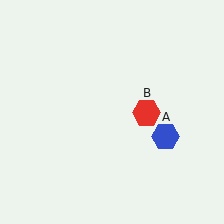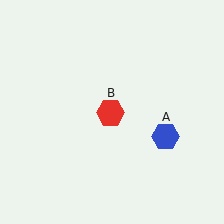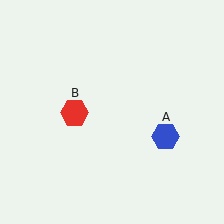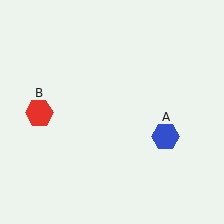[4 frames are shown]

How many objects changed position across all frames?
1 object changed position: red hexagon (object B).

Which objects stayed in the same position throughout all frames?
Blue hexagon (object A) remained stationary.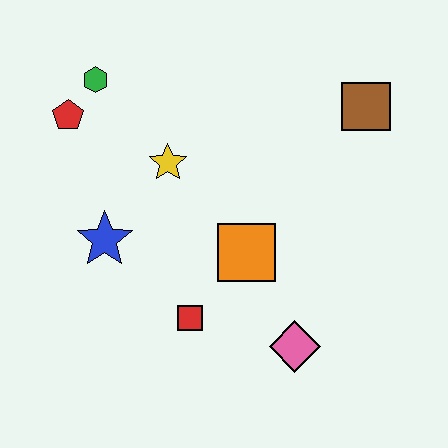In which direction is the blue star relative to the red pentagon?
The blue star is below the red pentagon.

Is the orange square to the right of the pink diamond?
No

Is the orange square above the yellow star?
No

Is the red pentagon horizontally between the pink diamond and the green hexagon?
No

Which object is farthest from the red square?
The brown square is farthest from the red square.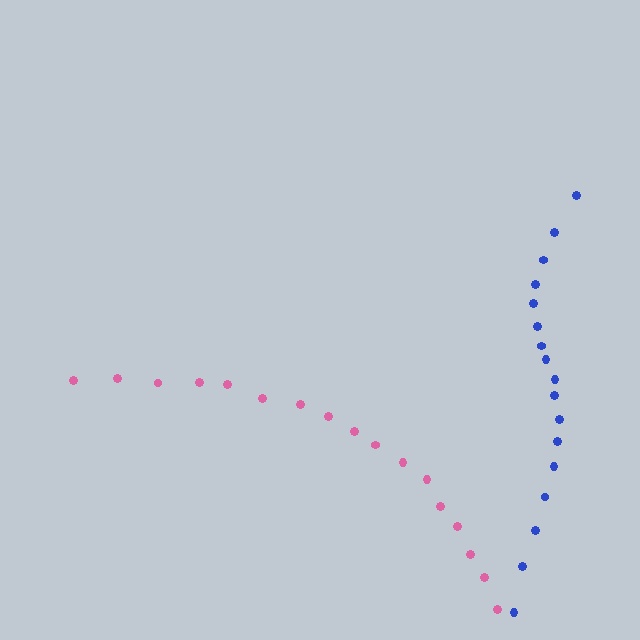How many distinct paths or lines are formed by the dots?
There are 2 distinct paths.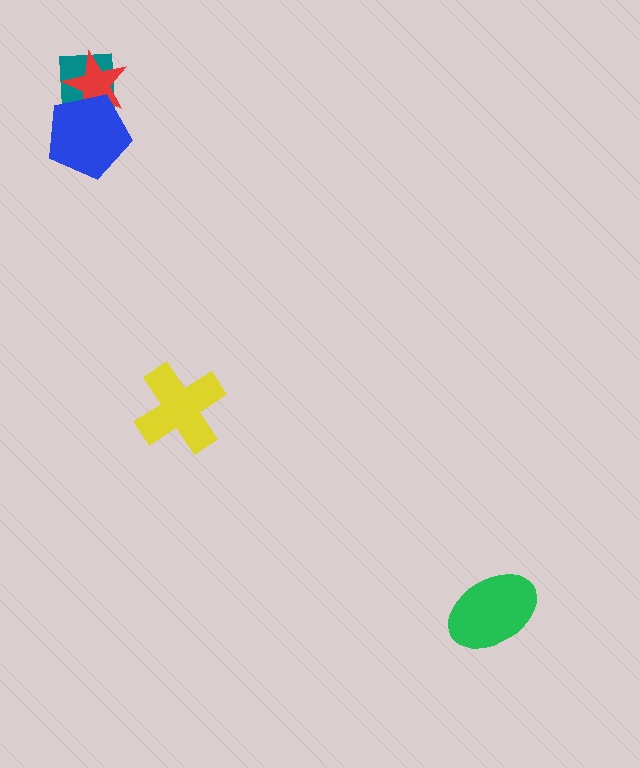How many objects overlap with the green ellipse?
0 objects overlap with the green ellipse.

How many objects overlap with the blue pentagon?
2 objects overlap with the blue pentagon.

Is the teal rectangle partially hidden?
Yes, it is partially covered by another shape.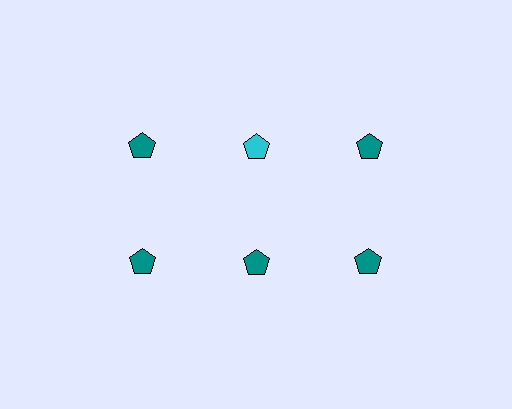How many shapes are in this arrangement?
There are 6 shapes arranged in a grid pattern.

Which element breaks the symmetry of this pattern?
The cyan pentagon in the top row, second from left column breaks the symmetry. All other shapes are teal pentagons.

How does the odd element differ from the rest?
It has a different color: cyan instead of teal.